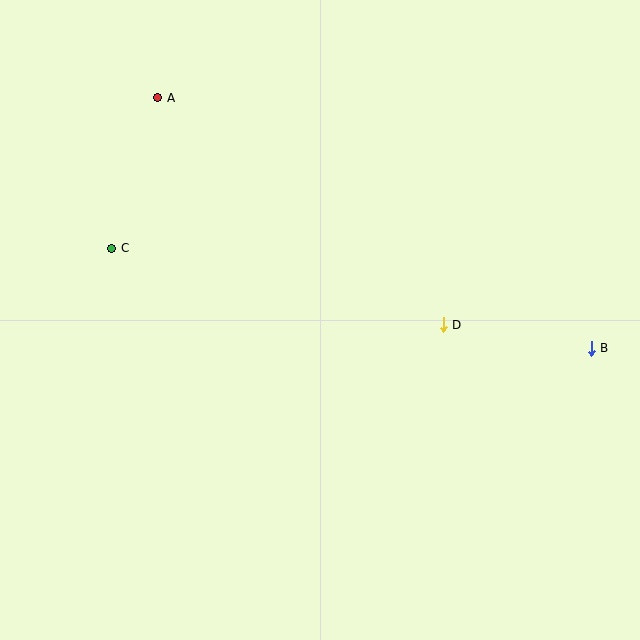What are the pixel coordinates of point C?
Point C is at (112, 248).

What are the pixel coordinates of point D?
Point D is at (443, 325).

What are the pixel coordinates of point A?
Point A is at (158, 98).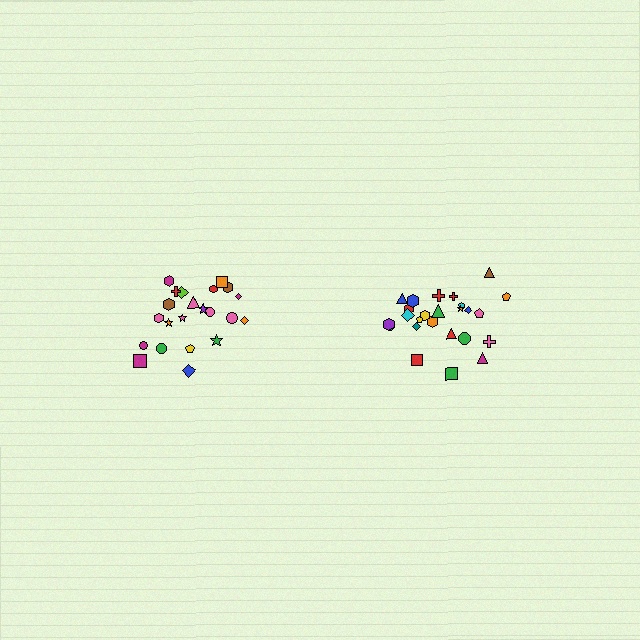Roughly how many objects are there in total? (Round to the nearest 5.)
Roughly 45 objects in total.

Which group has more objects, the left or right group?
The right group.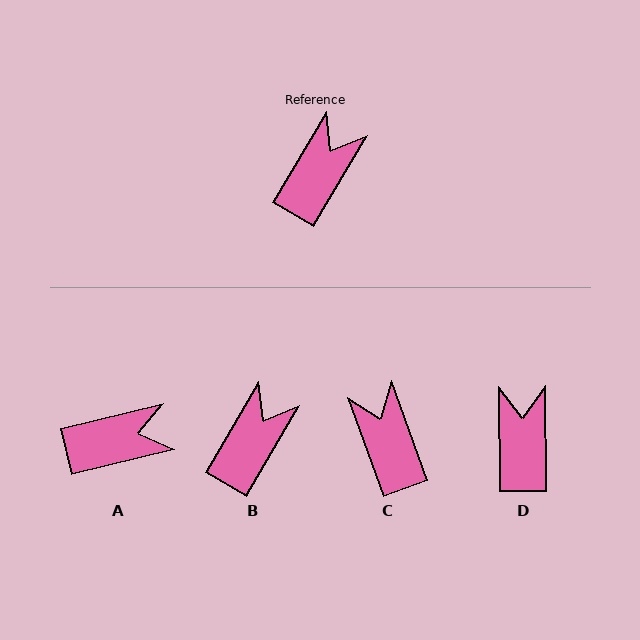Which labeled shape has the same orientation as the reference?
B.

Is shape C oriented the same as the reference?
No, it is off by about 50 degrees.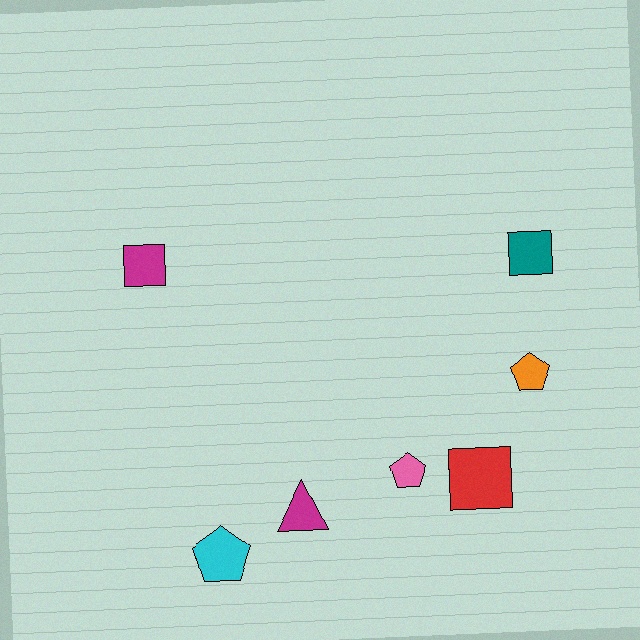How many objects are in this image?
There are 7 objects.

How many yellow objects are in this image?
There are no yellow objects.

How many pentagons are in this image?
There are 3 pentagons.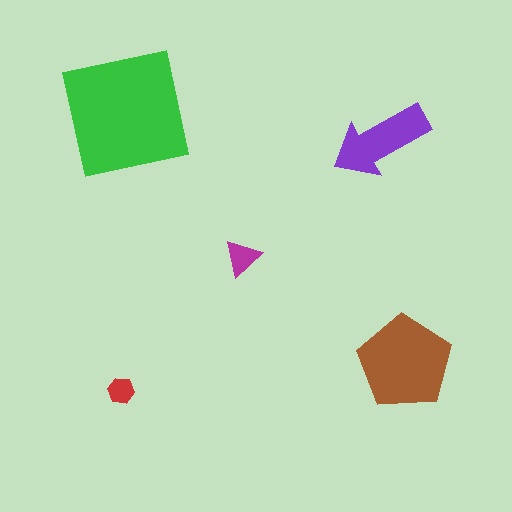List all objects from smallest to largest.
The red hexagon, the magenta triangle, the purple arrow, the brown pentagon, the green square.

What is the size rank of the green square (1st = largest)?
1st.